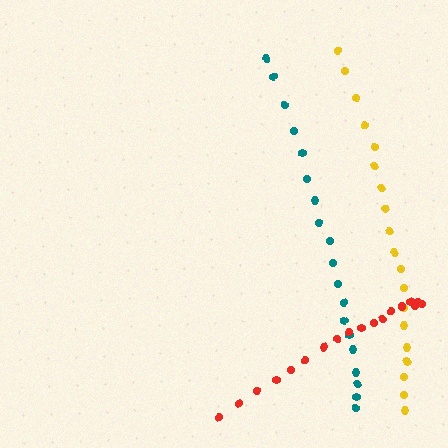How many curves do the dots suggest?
There are 3 distinct paths.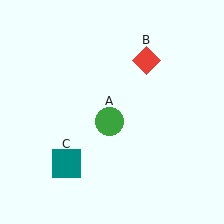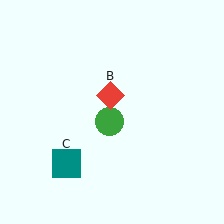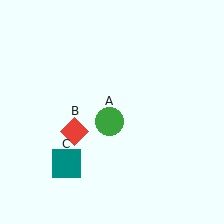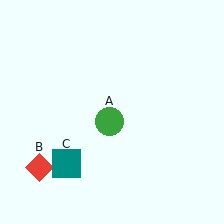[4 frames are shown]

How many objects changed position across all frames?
1 object changed position: red diamond (object B).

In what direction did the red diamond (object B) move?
The red diamond (object B) moved down and to the left.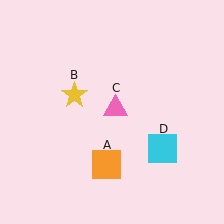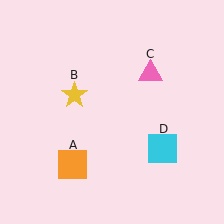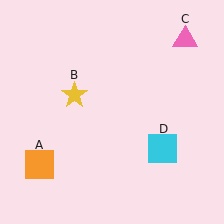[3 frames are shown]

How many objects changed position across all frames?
2 objects changed position: orange square (object A), pink triangle (object C).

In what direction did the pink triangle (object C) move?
The pink triangle (object C) moved up and to the right.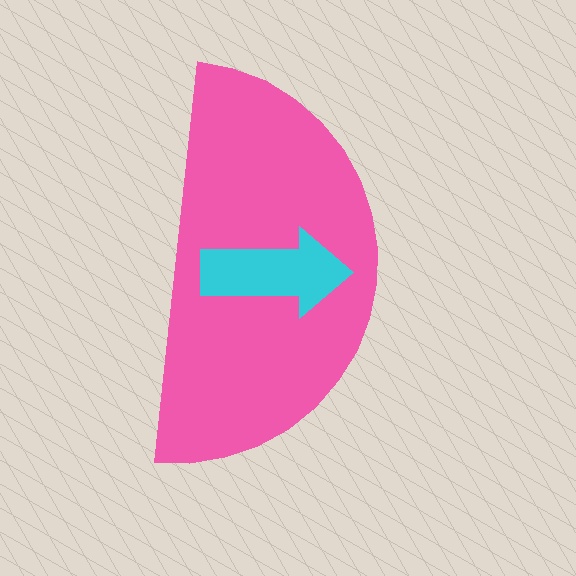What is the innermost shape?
The cyan arrow.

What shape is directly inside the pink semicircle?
The cyan arrow.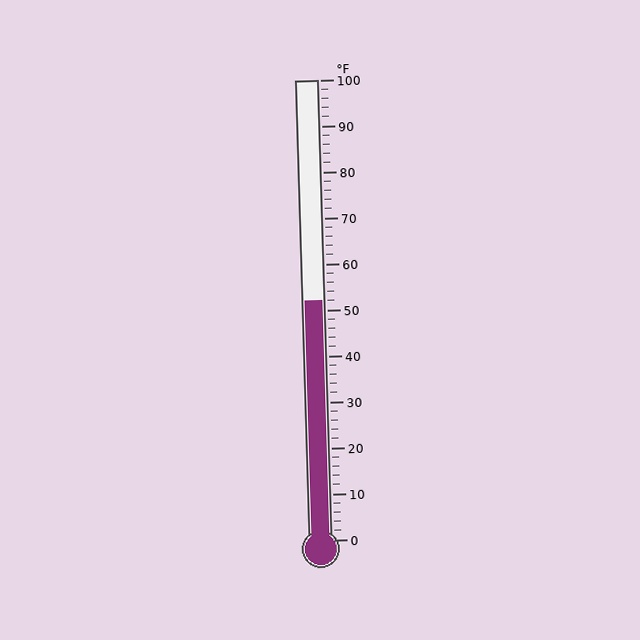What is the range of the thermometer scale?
The thermometer scale ranges from 0°F to 100°F.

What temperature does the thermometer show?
The thermometer shows approximately 52°F.